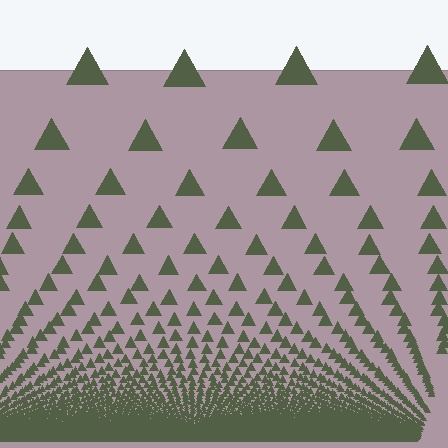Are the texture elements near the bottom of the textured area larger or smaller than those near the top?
Smaller. The gradient is inverted — elements near the bottom are smaller and denser.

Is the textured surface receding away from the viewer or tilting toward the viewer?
The surface appears to tilt toward the viewer. Texture elements get larger and sparser toward the top.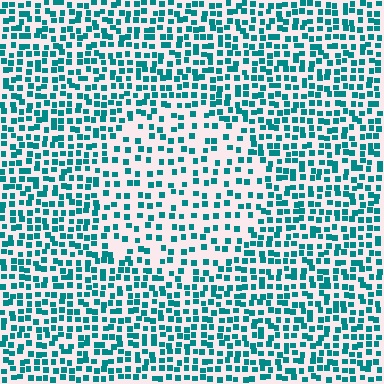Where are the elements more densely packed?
The elements are more densely packed outside the circle boundary.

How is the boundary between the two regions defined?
The boundary is defined by a change in element density (approximately 1.8x ratio). All elements are the same color, size, and shape.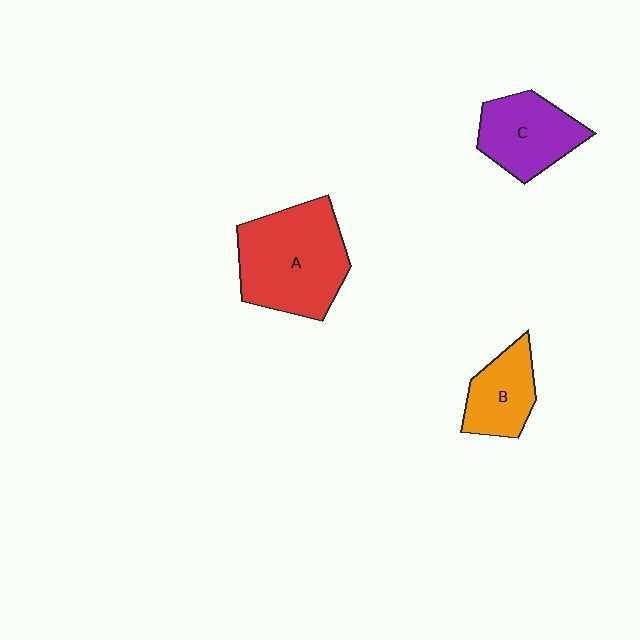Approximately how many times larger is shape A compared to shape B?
Approximately 2.0 times.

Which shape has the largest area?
Shape A (red).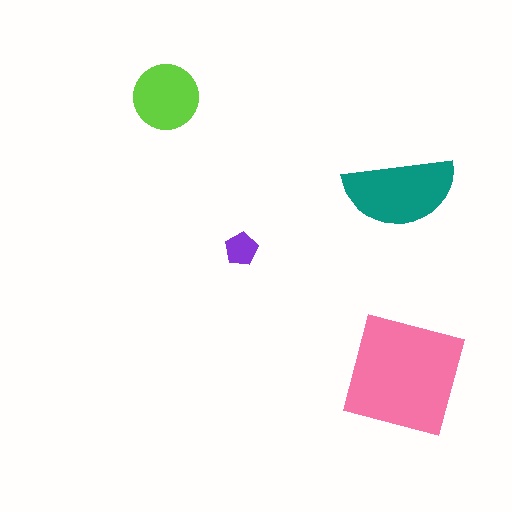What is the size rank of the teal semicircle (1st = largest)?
2nd.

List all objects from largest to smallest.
The pink square, the teal semicircle, the lime circle, the purple pentagon.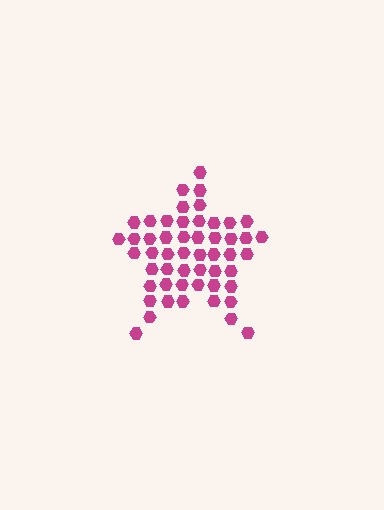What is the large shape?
The large shape is a star.